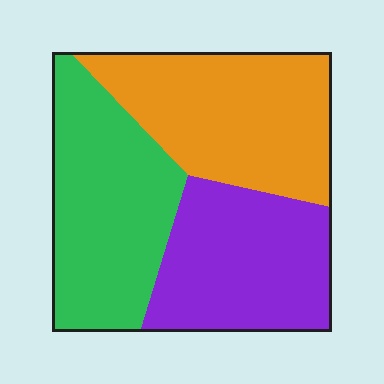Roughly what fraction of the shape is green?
Green takes up about one third (1/3) of the shape.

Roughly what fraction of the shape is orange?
Orange takes up about one third (1/3) of the shape.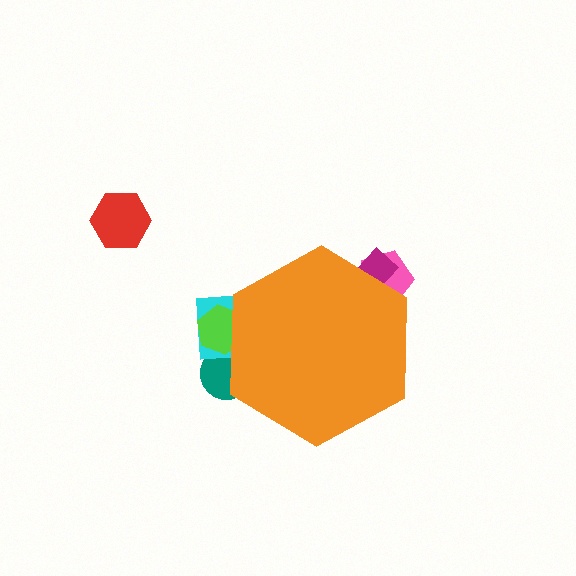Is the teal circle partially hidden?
Yes, the teal circle is partially hidden behind the orange hexagon.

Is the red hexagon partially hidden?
No, the red hexagon is fully visible.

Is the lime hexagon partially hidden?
Yes, the lime hexagon is partially hidden behind the orange hexagon.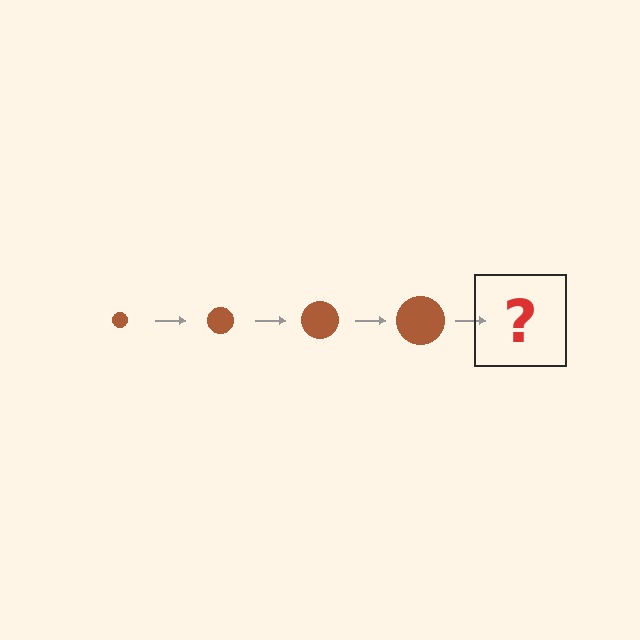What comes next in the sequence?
The next element should be a brown circle, larger than the previous one.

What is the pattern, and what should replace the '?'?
The pattern is that the circle gets progressively larger each step. The '?' should be a brown circle, larger than the previous one.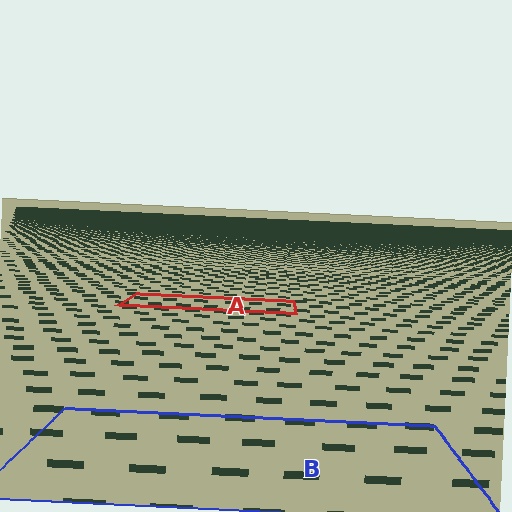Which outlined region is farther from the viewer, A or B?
Region A is farther from the viewer — the texture elements inside it appear smaller and more densely packed.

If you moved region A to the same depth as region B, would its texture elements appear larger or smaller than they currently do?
They would appear larger. At a closer depth, the same texture elements are projected at a bigger on-screen size.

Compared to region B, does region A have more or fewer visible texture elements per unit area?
Region A has more texture elements per unit area — they are packed more densely because it is farther away.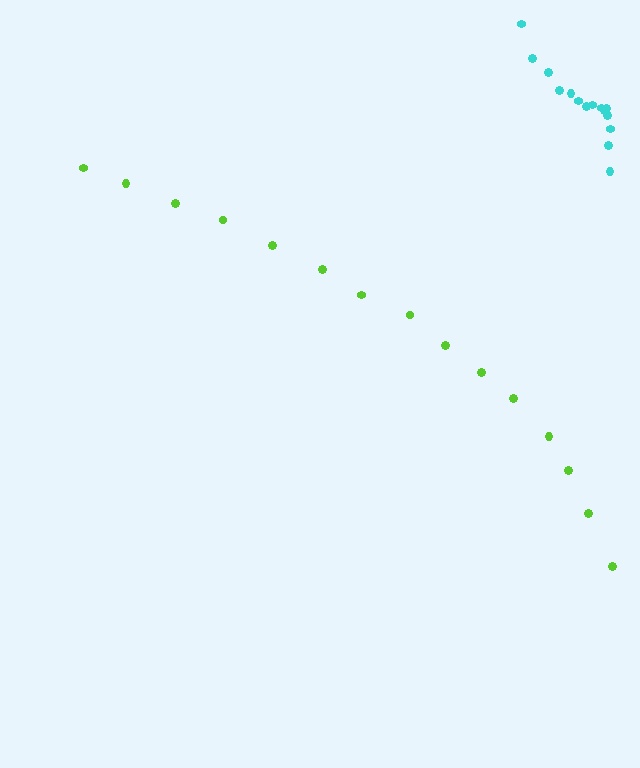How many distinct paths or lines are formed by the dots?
There are 2 distinct paths.